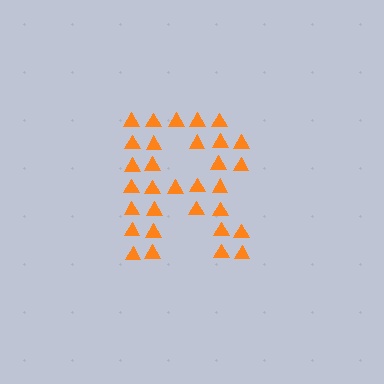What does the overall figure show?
The overall figure shows the letter R.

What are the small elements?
The small elements are triangles.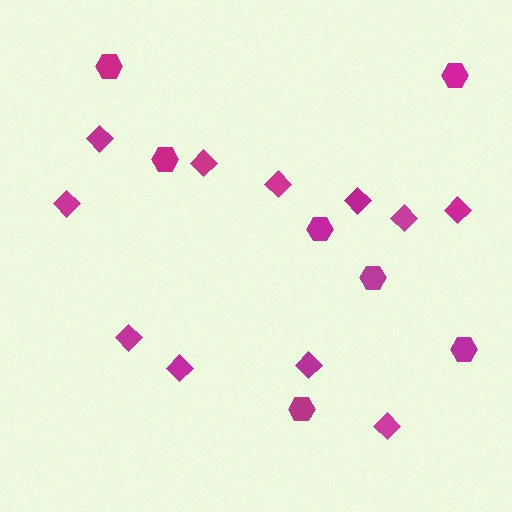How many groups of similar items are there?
There are 2 groups: one group of diamonds (11) and one group of hexagons (7).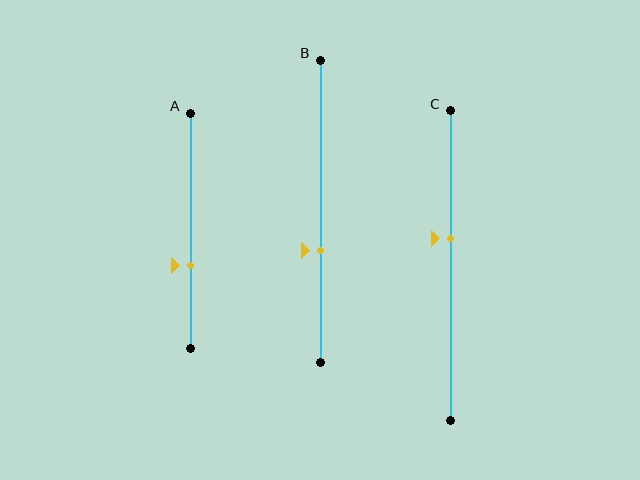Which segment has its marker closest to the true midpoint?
Segment C has its marker closest to the true midpoint.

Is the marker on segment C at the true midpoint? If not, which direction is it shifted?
No, the marker on segment C is shifted upward by about 9% of the segment length.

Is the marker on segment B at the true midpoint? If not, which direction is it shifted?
No, the marker on segment B is shifted downward by about 13% of the segment length.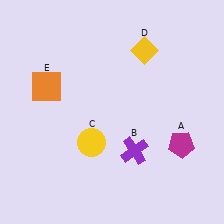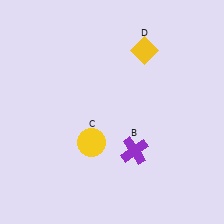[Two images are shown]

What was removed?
The orange square (E), the magenta pentagon (A) were removed in Image 2.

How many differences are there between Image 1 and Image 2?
There are 2 differences between the two images.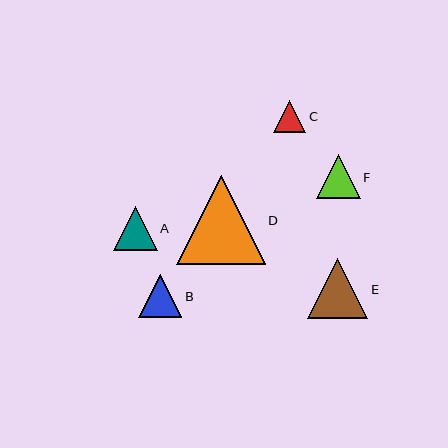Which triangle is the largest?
Triangle D is the largest with a size of approximately 88 pixels.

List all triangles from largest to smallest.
From largest to smallest: D, E, F, A, B, C.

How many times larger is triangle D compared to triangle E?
Triangle D is approximately 1.5 times the size of triangle E.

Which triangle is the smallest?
Triangle C is the smallest with a size of approximately 32 pixels.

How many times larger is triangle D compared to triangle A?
Triangle D is approximately 2.0 times the size of triangle A.